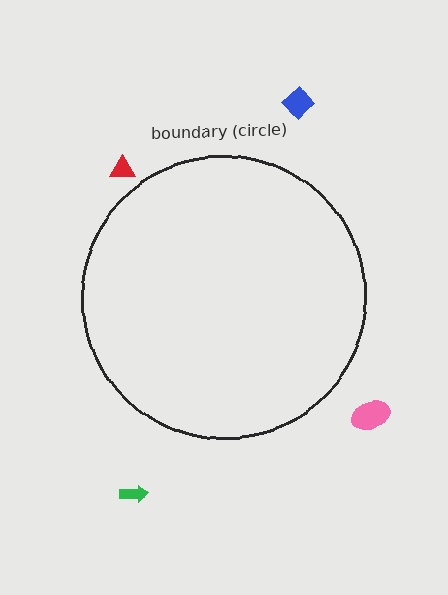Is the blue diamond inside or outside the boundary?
Outside.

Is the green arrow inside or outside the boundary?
Outside.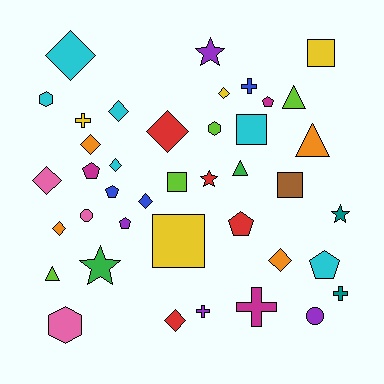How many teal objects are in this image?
There are 2 teal objects.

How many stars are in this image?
There are 4 stars.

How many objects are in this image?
There are 40 objects.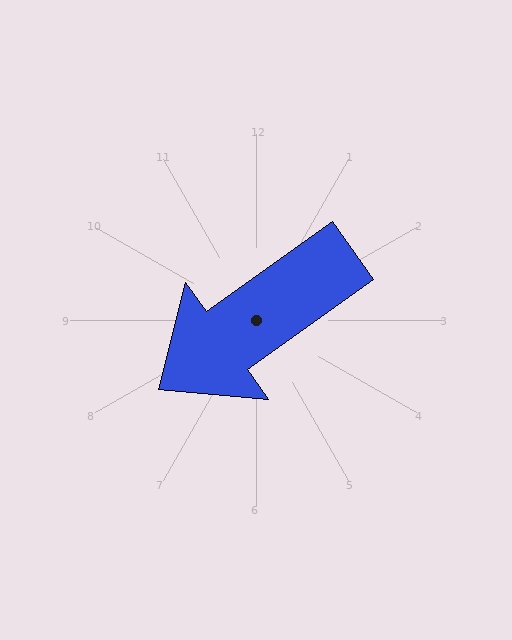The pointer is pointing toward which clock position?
Roughly 8 o'clock.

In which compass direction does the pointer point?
Southwest.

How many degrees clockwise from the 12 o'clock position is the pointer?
Approximately 235 degrees.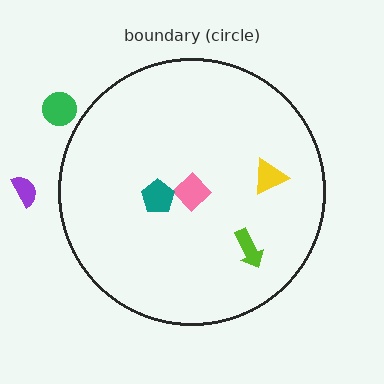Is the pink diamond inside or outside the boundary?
Inside.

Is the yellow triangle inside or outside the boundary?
Inside.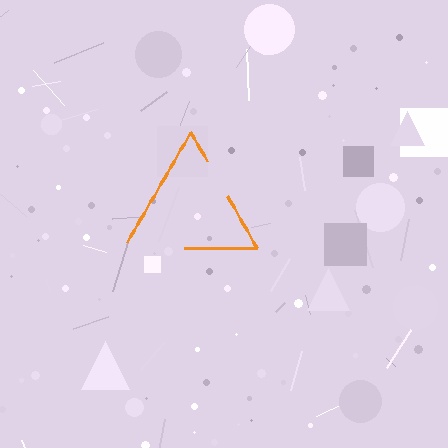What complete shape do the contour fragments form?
The contour fragments form a triangle.